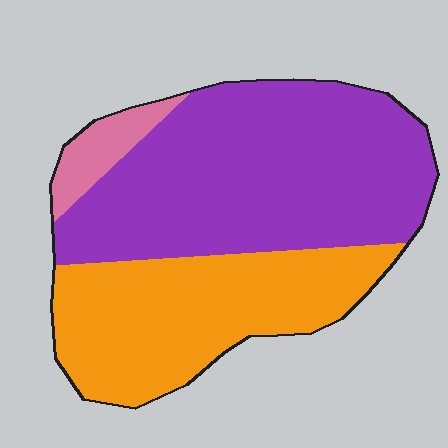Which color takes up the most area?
Purple, at roughly 55%.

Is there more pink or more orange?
Orange.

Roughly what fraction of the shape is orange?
Orange covers roughly 35% of the shape.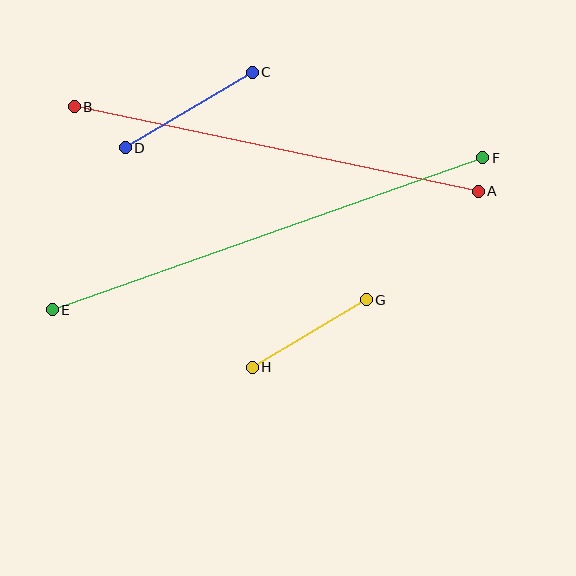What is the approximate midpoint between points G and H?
The midpoint is at approximately (309, 333) pixels.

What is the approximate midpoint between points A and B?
The midpoint is at approximately (276, 149) pixels.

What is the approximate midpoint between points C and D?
The midpoint is at approximately (189, 110) pixels.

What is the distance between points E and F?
The distance is approximately 456 pixels.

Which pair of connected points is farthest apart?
Points E and F are farthest apart.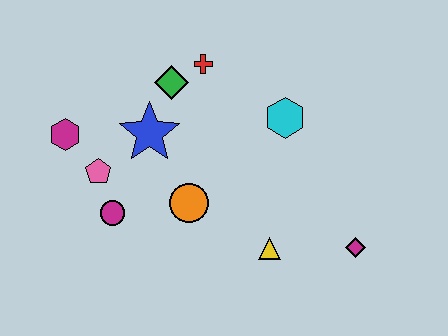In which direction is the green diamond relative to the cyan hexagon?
The green diamond is to the left of the cyan hexagon.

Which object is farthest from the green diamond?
The magenta diamond is farthest from the green diamond.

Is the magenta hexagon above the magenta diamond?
Yes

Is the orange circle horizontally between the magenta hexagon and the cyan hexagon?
Yes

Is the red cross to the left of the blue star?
No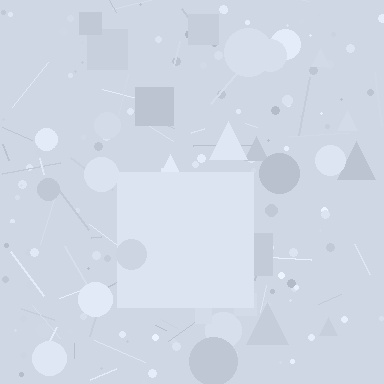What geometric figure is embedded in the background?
A square is embedded in the background.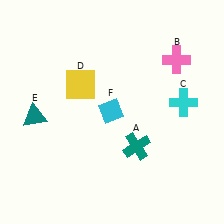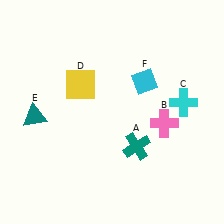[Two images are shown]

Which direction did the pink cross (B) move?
The pink cross (B) moved down.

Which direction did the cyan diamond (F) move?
The cyan diamond (F) moved right.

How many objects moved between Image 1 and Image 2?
2 objects moved between the two images.